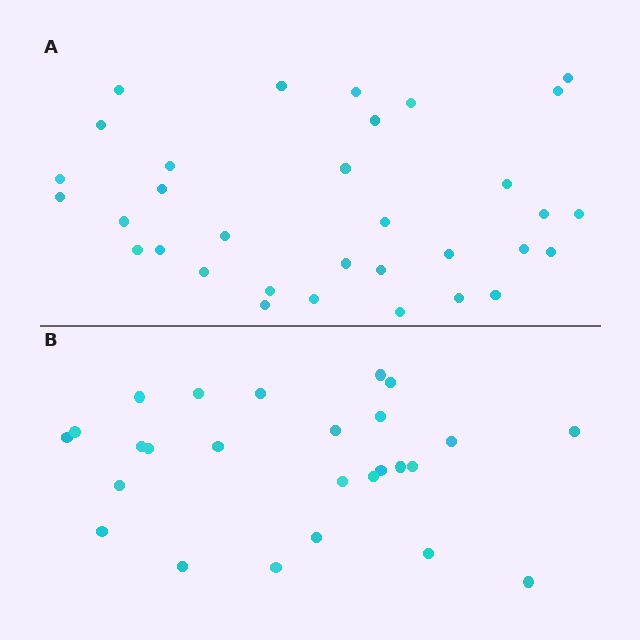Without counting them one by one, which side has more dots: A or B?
Region A (the top region) has more dots.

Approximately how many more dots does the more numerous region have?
Region A has roughly 8 or so more dots than region B.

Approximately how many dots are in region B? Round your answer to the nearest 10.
About 30 dots. (The exact count is 26, which rounds to 30.)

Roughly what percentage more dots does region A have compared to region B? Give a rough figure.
About 25% more.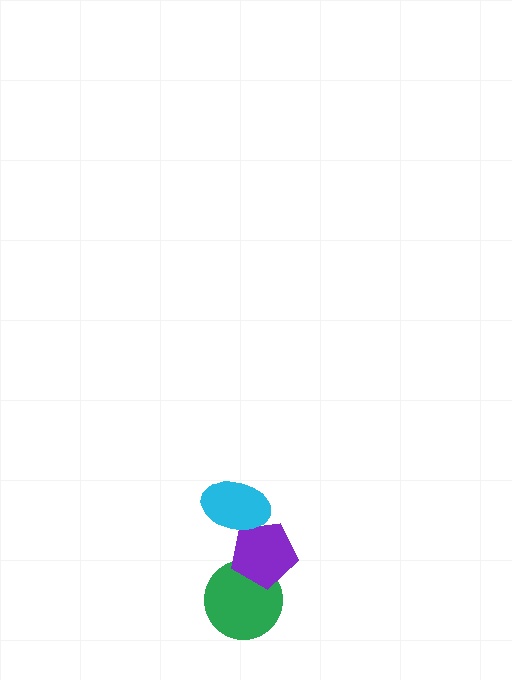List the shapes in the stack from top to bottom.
From top to bottom: the cyan ellipse, the purple pentagon, the green circle.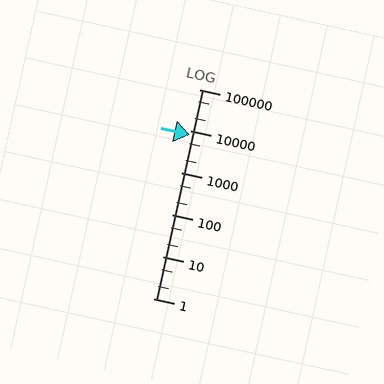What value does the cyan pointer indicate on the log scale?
The pointer indicates approximately 8400.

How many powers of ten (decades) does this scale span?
The scale spans 5 decades, from 1 to 100000.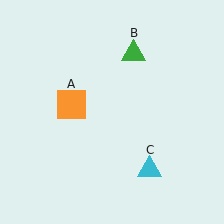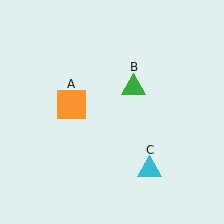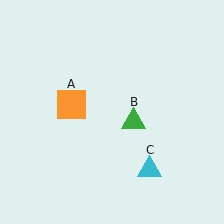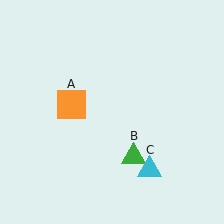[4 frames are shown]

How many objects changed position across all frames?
1 object changed position: green triangle (object B).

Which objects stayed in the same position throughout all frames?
Orange square (object A) and cyan triangle (object C) remained stationary.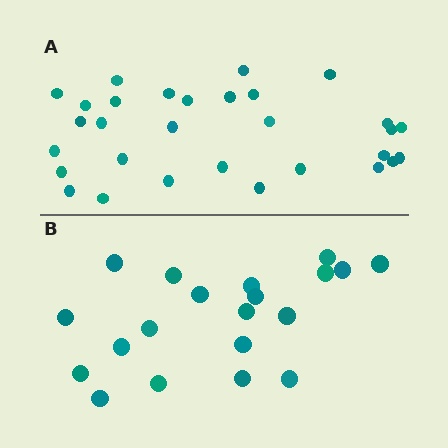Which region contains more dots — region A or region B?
Region A (the top region) has more dots.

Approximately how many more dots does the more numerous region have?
Region A has roughly 10 or so more dots than region B.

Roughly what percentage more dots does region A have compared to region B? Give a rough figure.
About 50% more.